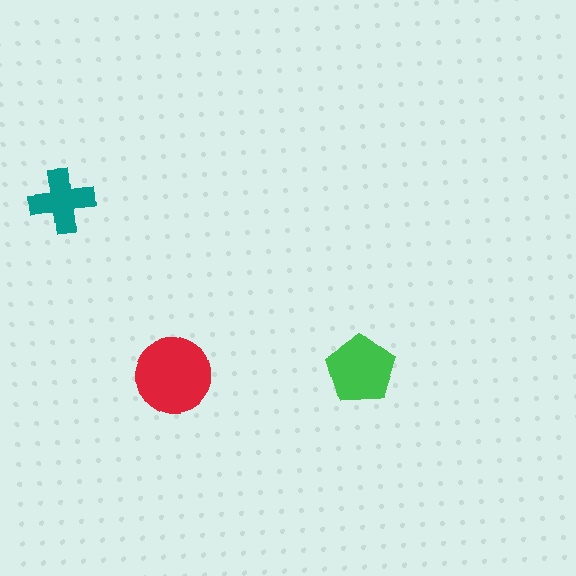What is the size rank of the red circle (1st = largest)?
1st.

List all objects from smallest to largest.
The teal cross, the green pentagon, the red circle.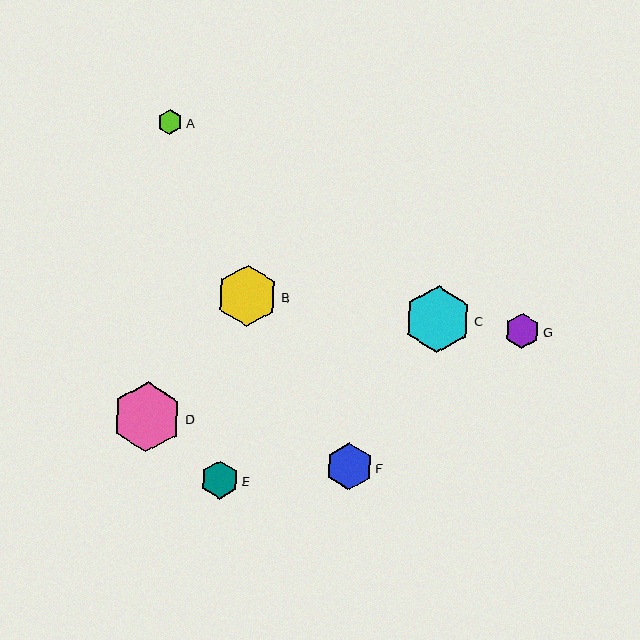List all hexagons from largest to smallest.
From largest to smallest: D, C, B, F, E, G, A.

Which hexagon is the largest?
Hexagon D is the largest with a size of approximately 70 pixels.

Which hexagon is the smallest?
Hexagon A is the smallest with a size of approximately 25 pixels.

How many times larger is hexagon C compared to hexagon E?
Hexagon C is approximately 1.8 times the size of hexagon E.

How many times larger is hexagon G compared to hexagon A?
Hexagon G is approximately 1.4 times the size of hexagon A.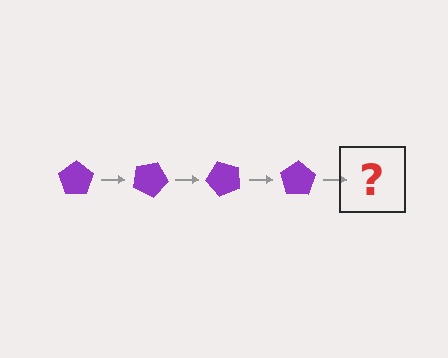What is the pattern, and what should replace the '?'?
The pattern is that the pentagon rotates 25 degrees each step. The '?' should be a purple pentagon rotated 100 degrees.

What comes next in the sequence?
The next element should be a purple pentagon rotated 100 degrees.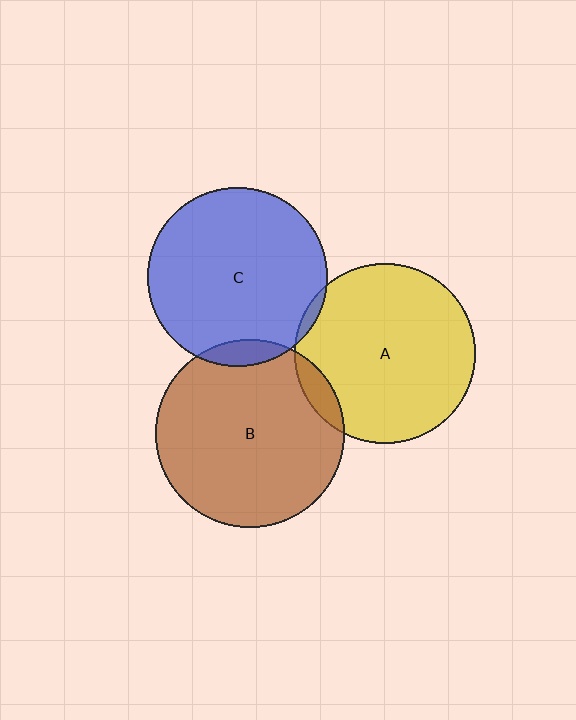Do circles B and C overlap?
Yes.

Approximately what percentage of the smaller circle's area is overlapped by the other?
Approximately 5%.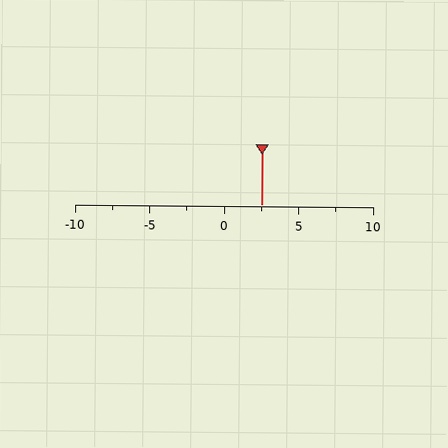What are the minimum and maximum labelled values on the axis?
The axis runs from -10 to 10.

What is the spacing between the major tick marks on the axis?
The major ticks are spaced 5 apart.